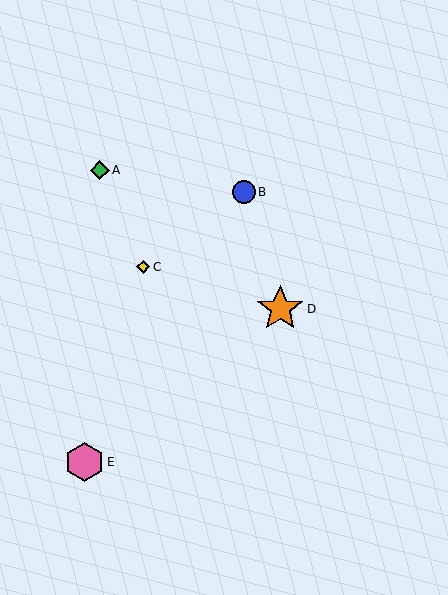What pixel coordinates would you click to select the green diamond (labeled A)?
Click at (100, 170) to select the green diamond A.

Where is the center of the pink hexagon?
The center of the pink hexagon is at (84, 462).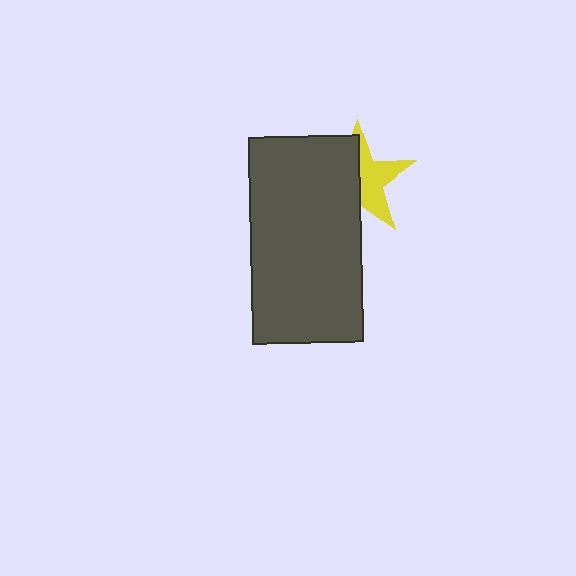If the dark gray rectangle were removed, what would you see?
You would see the complete yellow star.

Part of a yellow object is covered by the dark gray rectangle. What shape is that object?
It is a star.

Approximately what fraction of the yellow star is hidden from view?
Roughly 53% of the yellow star is hidden behind the dark gray rectangle.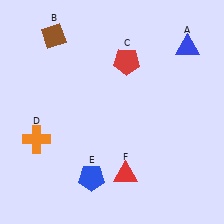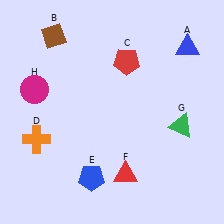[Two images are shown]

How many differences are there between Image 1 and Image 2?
There are 2 differences between the two images.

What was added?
A green triangle (G), a magenta circle (H) were added in Image 2.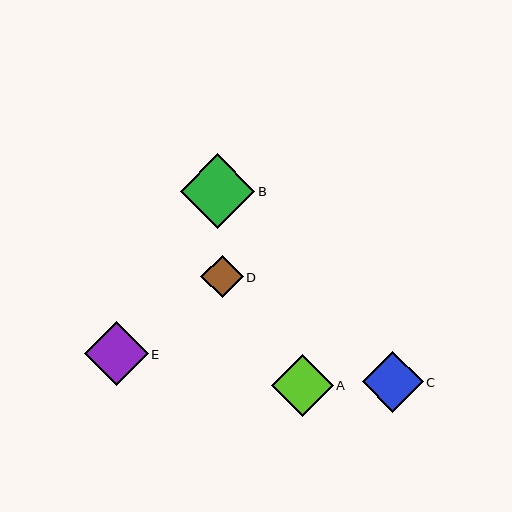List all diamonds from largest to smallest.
From largest to smallest: B, E, A, C, D.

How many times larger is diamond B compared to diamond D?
Diamond B is approximately 1.8 times the size of diamond D.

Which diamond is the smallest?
Diamond D is the smallest with a size of approximately 42 pixels.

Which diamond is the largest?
Diamond B is the largest with a size of approximately 75 pixels.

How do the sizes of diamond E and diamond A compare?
Diamond E and diamond A are approximately the same size.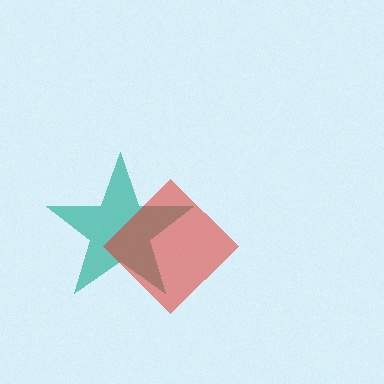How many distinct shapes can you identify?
There are 2 distinct shapes: a teal star, a red diamond.